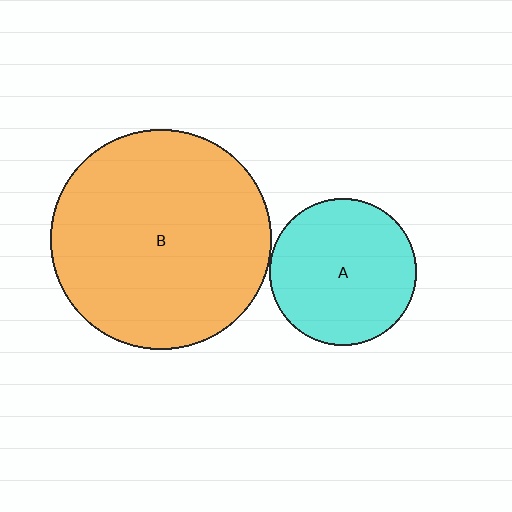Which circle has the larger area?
Circle B (orange).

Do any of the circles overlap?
No, none of the circles overlap.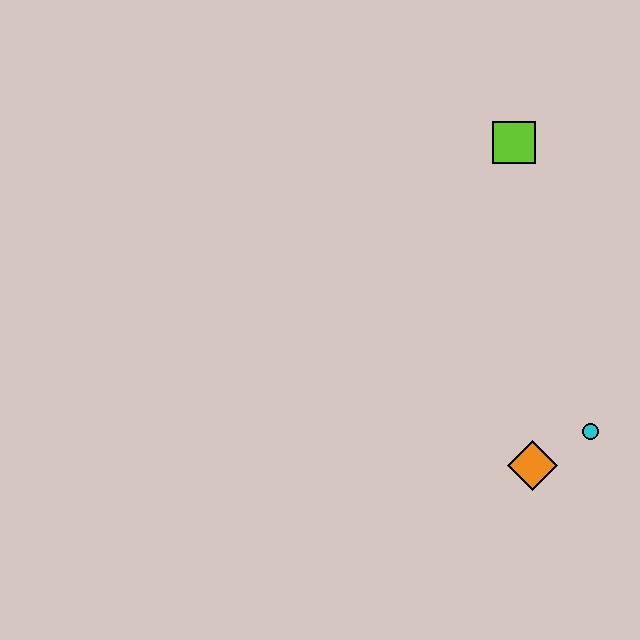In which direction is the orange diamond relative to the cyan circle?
The orange diamond is to the left of the cyan circle.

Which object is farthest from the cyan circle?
The lime square is farthest from the cyan circle.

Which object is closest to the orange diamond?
The cyan circle is closest to the orange diamond.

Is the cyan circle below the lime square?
Yes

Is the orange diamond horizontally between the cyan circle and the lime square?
Yes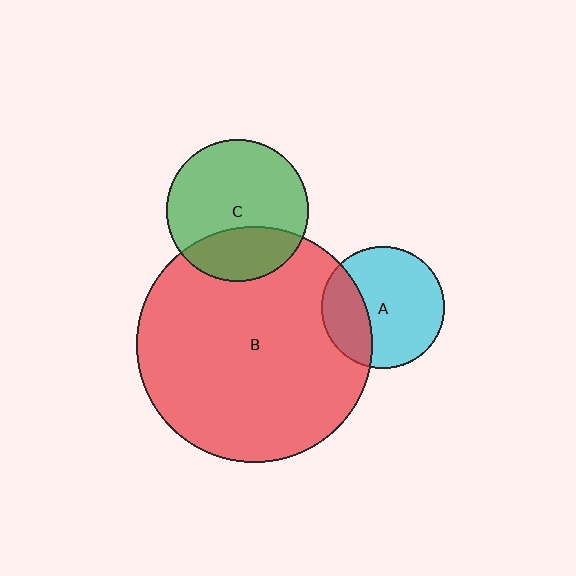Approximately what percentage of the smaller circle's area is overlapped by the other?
Approximately 30%.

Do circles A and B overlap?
Yes.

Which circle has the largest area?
Circle B (red).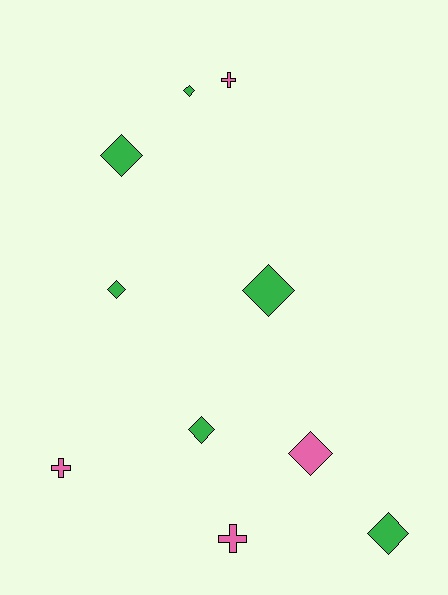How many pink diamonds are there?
There is 1 pink diamond.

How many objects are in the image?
There are 10 objects.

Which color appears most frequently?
Green, with 6 objects.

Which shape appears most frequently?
Diamond, with 7 objects.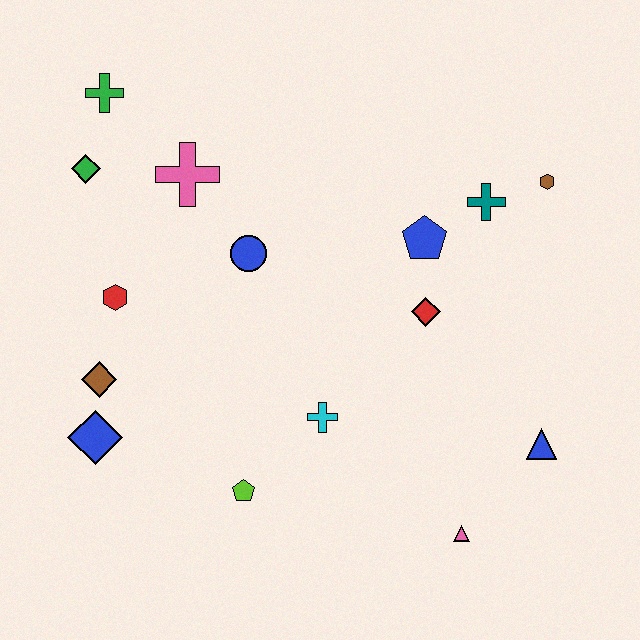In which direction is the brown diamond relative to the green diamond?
The brown diamond is below the green diamond.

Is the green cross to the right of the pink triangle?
No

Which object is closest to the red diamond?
The blue pentagon is closest to the red diamond.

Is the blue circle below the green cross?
Yes